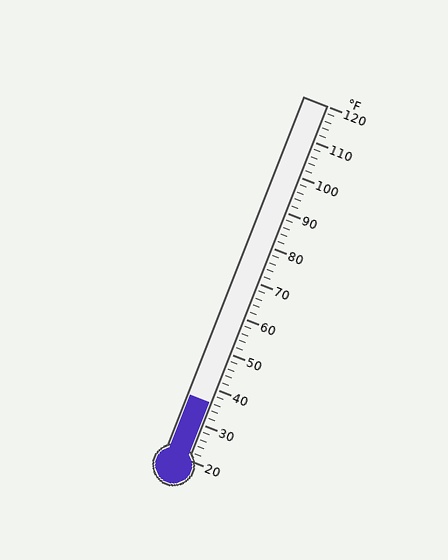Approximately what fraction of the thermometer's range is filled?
The thermometer is filled to approximately 15% of its range.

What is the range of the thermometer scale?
The thermometer scale ranges from 20°F to 120°F.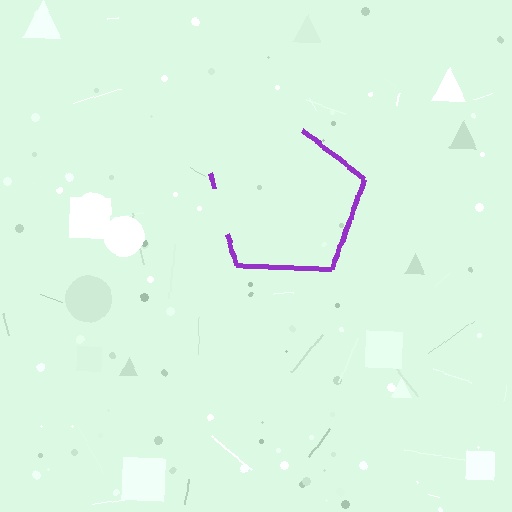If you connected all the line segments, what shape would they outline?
They would outline a pentagon.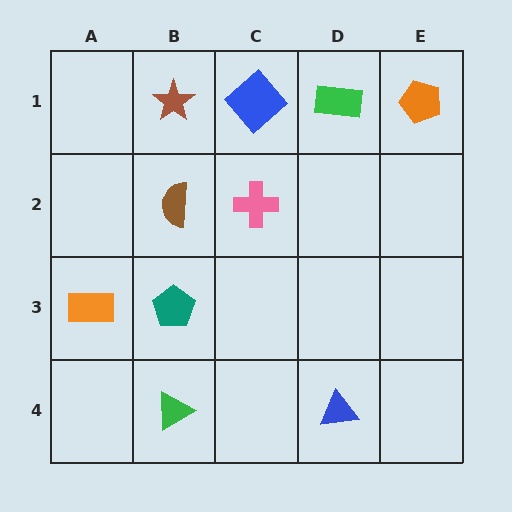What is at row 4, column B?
A green triangle.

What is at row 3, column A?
An orange rectangle.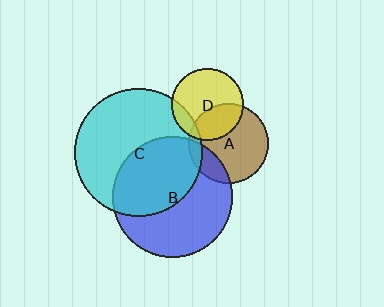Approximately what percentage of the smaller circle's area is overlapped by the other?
Approximately 35%.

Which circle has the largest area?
Circle C (cyan).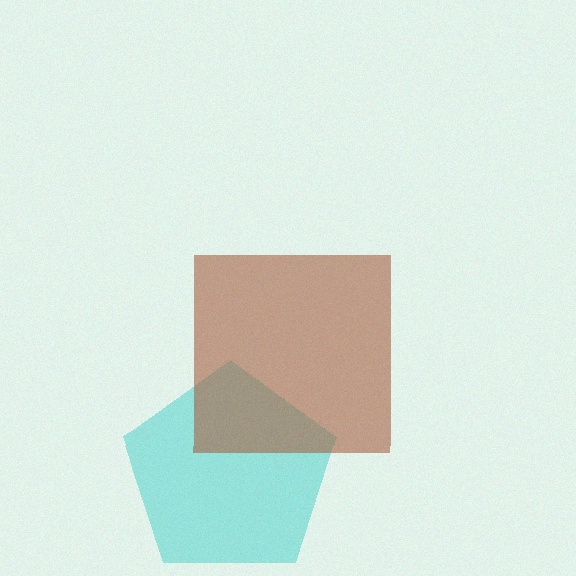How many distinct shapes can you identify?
There are 2 distinct shapes: a cyan pentagon, a brown square.